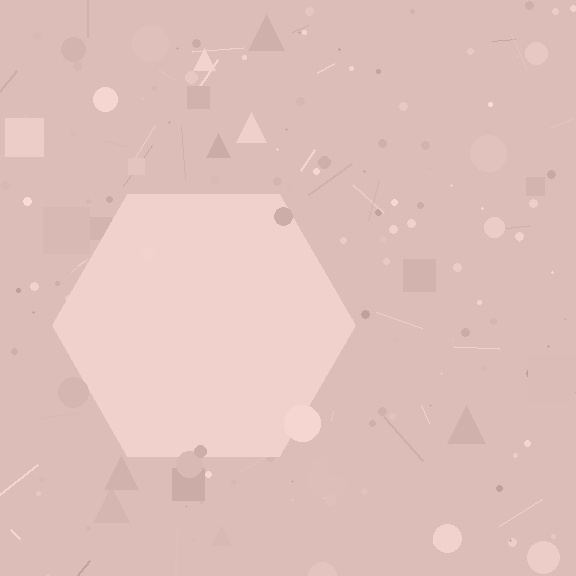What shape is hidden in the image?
A hexagon is hidden in the image.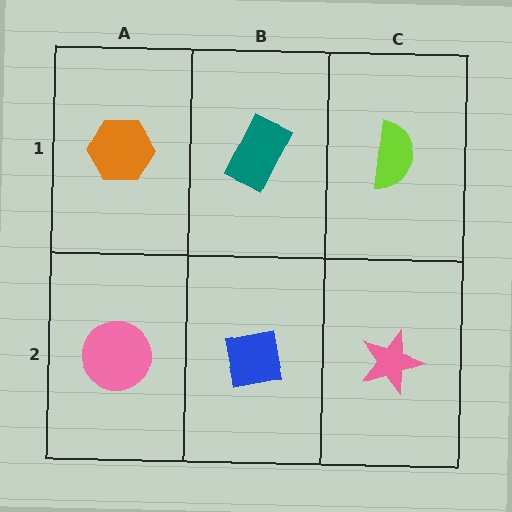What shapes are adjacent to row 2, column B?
A teal rectangle (row 1, column B), a pink circle (row 2, column A), a pink star (row 2, column C).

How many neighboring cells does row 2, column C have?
2.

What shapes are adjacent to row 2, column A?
An orange hexagon (row 1, column A), a blue square (row 2, column B).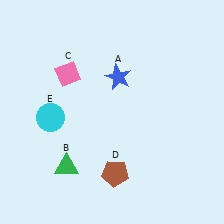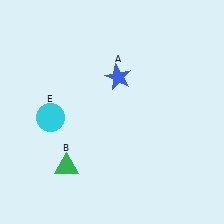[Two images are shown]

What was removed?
The brown pentagon (D), the pink diamond (C) were removed in Image 2.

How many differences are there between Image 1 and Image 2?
There are 2 differences between the two images.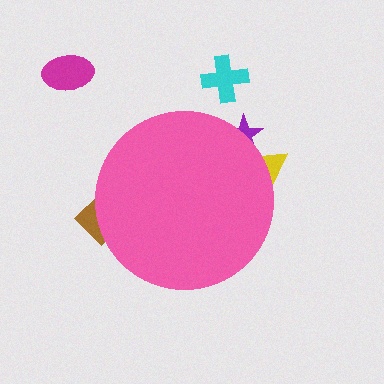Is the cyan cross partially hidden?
No, the cyan cross is fully visible.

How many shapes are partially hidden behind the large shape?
3 shapes are partially hidden.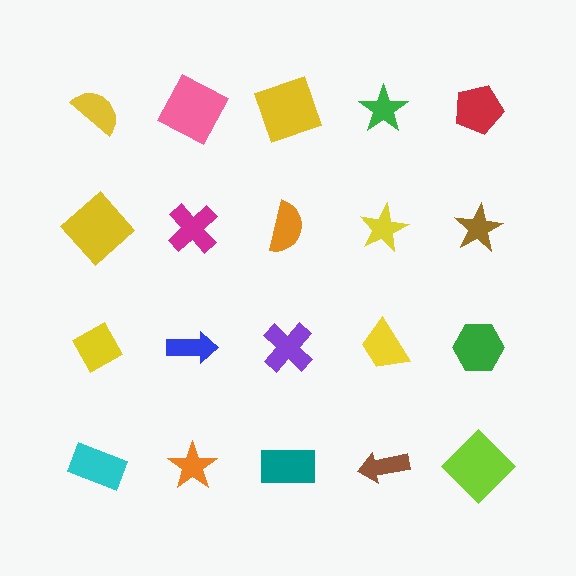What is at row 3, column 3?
A purple cross.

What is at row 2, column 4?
A yellow star.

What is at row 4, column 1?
A cyan rectangle.